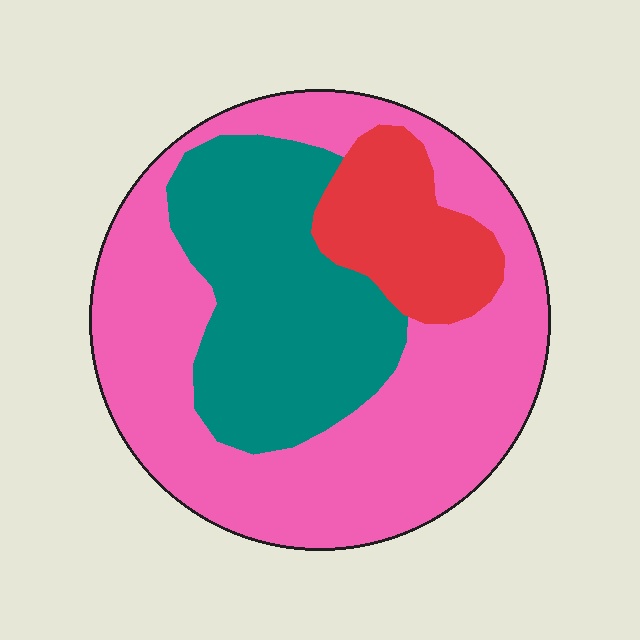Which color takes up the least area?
Red, at roughly 15%.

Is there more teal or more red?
Teal.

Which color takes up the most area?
Pink, at roughly 55%.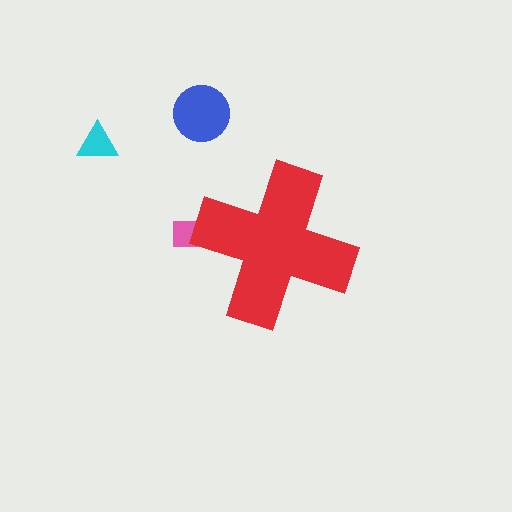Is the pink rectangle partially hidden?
Yes, the pink rectangle is partially hidden behind the red cross.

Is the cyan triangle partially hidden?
No, the cyan triangle is fully visible.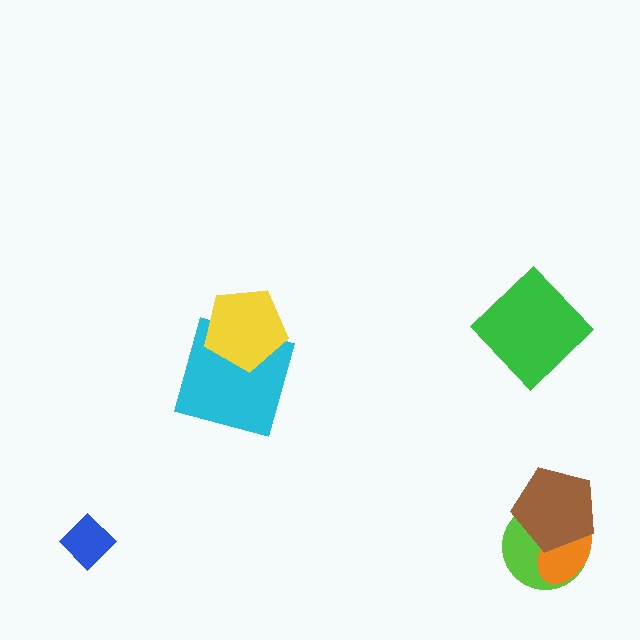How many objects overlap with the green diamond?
0 objects overlap with the green diamond.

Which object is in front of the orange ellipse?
The brown pentagon is in front of the orange ellipse.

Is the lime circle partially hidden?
Yes, it is partially covered by another shape.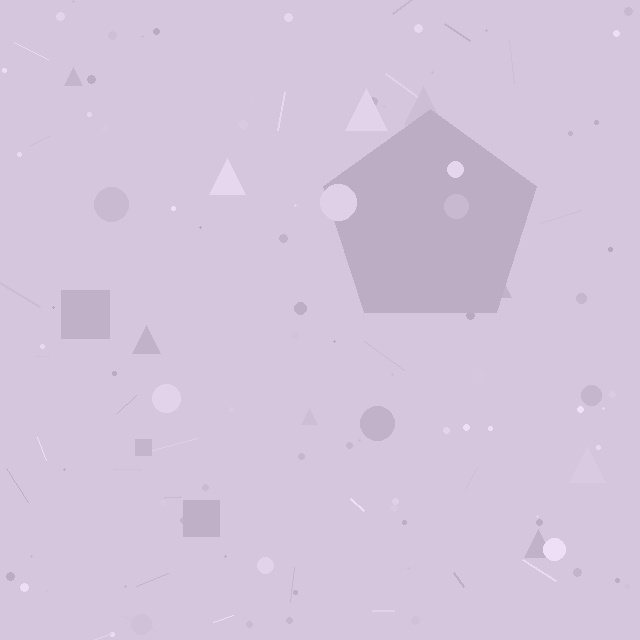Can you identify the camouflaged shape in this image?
The camouflaged shape is a pentagon.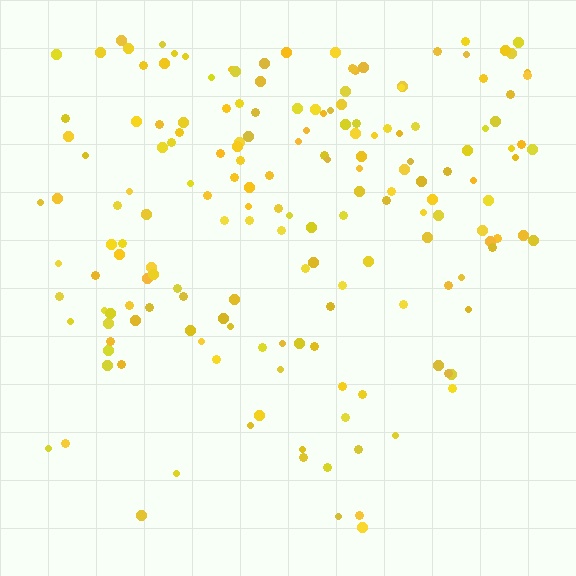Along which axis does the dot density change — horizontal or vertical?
Vertical.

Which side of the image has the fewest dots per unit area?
The bottom.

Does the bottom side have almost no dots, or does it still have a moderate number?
Still a moderate number, just noticeably fewer than the top.